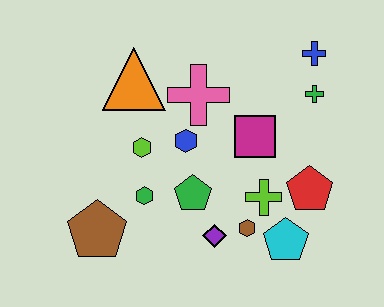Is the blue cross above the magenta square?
Yes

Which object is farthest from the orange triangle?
The cyan pentagon is farthest from the orange triangle.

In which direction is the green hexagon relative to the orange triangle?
The green hexagon is below the orange triangle.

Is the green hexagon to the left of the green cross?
Yes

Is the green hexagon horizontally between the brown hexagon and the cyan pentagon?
No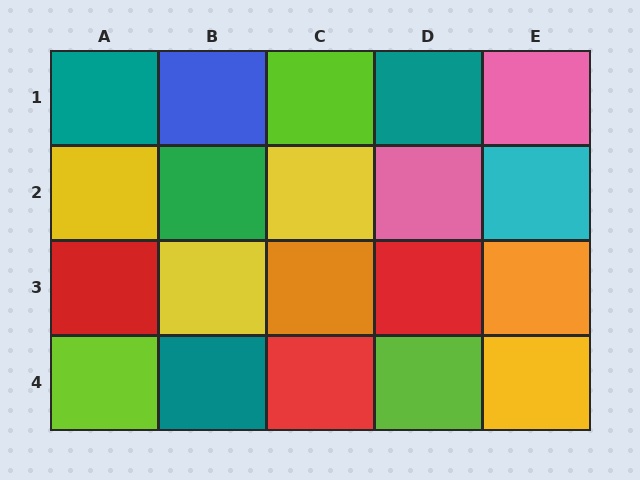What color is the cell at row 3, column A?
Red.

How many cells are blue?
1 cell is blue.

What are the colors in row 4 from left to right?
Lime, teal, red, lime, yellow.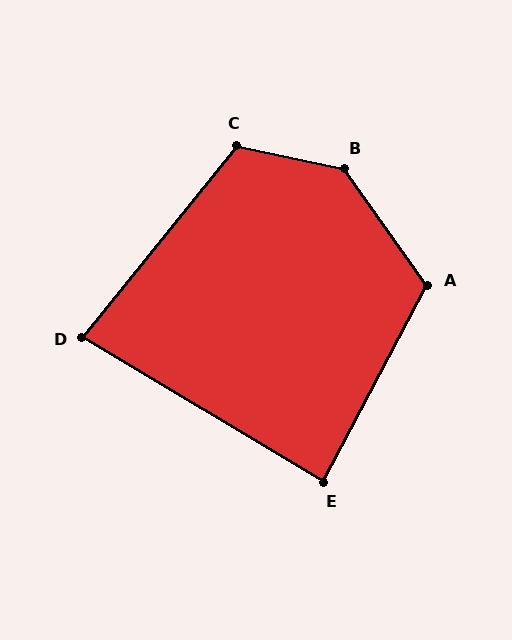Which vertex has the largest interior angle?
B, at approximately 138 degrees.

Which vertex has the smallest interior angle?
D, at approximately 82 degrees.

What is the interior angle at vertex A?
Approximately 116 degrees (obtuse).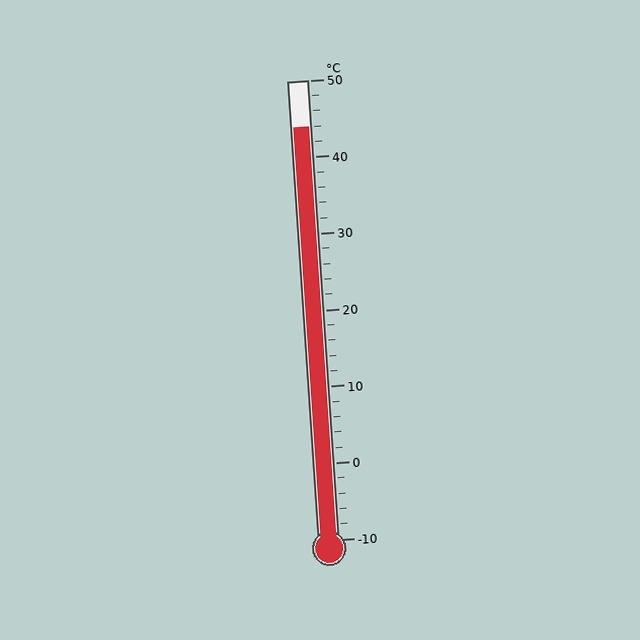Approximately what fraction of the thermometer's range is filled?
The thermometer is filled to approximately 90% of its range.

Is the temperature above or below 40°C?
The temperature is above 40°C.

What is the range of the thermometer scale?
The thermometer scale ranges from -10°C to 50°C.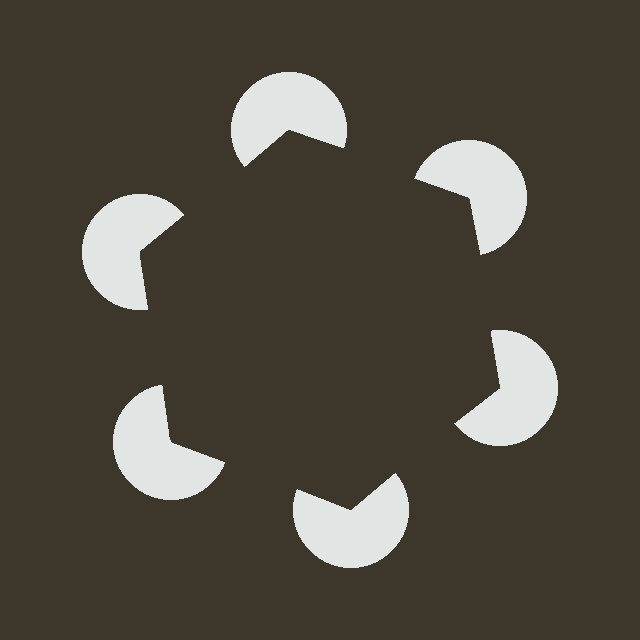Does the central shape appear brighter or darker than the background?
It typically appears slightly darker than the background, even though no actual brightness change is drawn.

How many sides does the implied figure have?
6 sides.